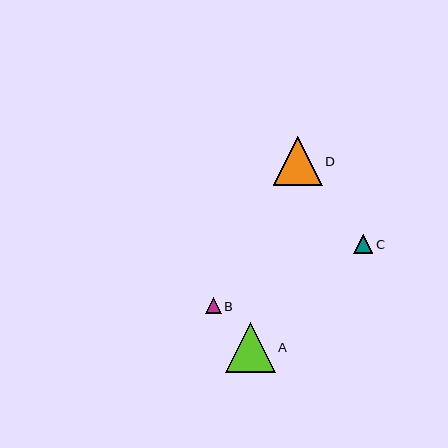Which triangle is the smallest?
Triangle B is the smallest with a size of approximately 16 pixels.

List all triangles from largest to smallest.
From largest to smallest: A, D, C, B.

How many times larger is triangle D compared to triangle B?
Triangle D is approximately 3.0 times the size of triangle B.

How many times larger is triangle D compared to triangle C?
Triangle D is approximately 2.5 times the size of triangle C.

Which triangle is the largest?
Triangle A is the largest with a size of approximately 50 pixels.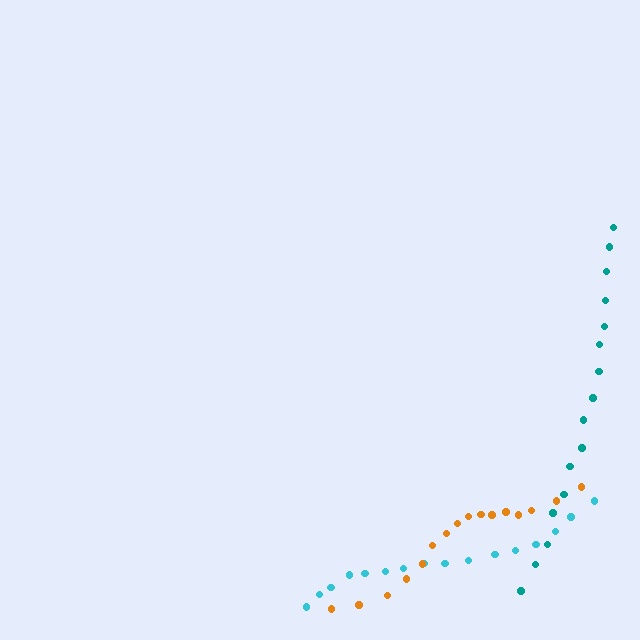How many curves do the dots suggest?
There are 3 distinct paths.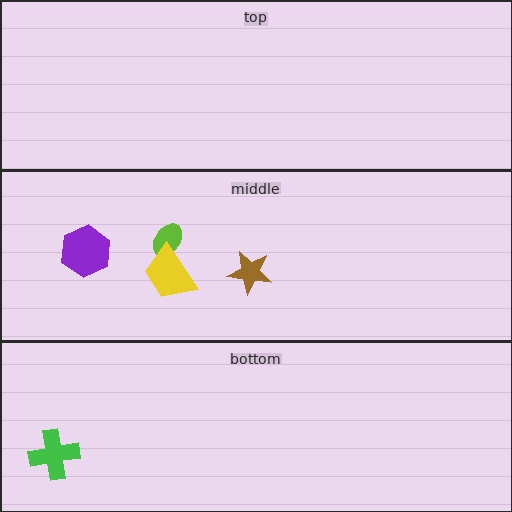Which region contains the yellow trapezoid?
The middle region.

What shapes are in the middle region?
The lime ellipse, the purple hexagon, the brown star, the yellow trapezoid.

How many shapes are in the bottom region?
1.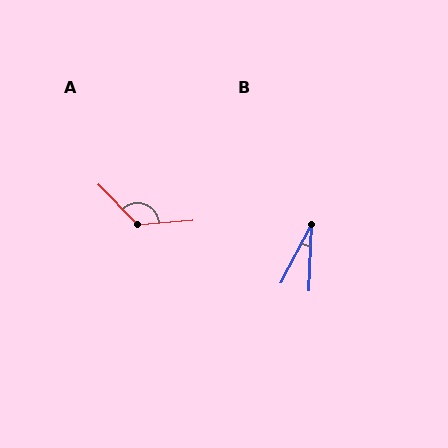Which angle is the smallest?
B, at approximately 26 degrees.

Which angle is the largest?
A, at approximately 129 degrees.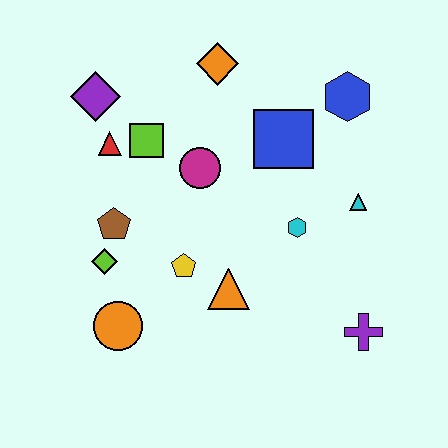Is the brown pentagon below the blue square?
Yes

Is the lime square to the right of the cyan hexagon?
No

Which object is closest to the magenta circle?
The lime square is closest to the magenta circle.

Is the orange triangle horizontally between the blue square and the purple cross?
No